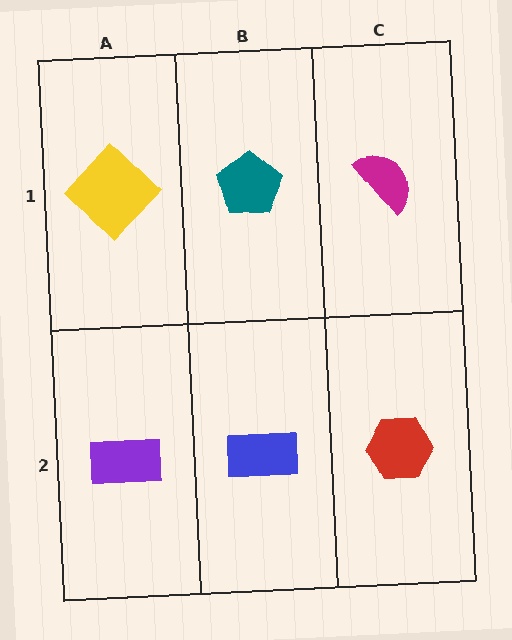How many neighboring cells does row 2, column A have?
2.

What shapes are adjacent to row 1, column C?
A red hexagon (row 2, column C), a teal pentagon (row 1, column B).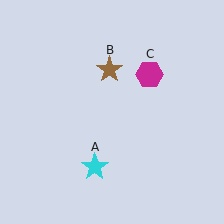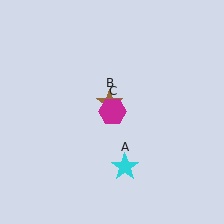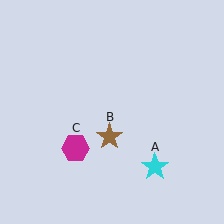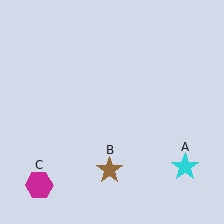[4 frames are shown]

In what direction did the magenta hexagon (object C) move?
The magenta hexagon (object C) moved down and to the left.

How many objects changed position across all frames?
3 objects changed position: cyan star (object A), brown star (object B), magenta hexagon (object C).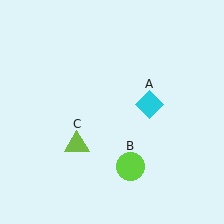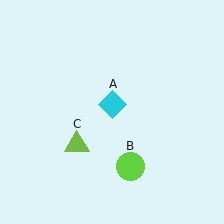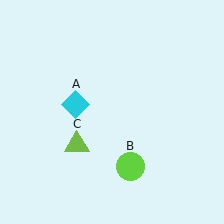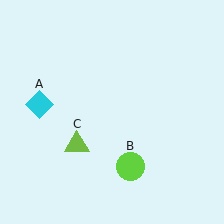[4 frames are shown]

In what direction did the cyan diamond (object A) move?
The cyan diamond (object A) moved left.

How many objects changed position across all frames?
1 object changed position: cyan diamond (object A).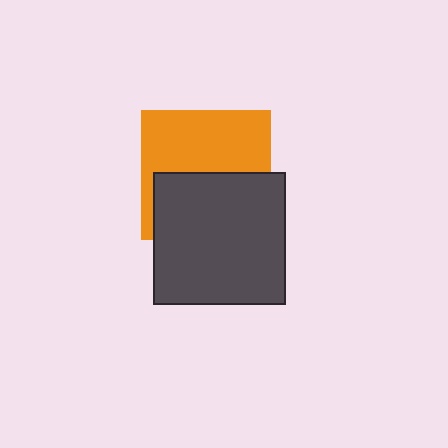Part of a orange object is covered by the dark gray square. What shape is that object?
It is a square.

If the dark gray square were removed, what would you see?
You would see the complete orange square.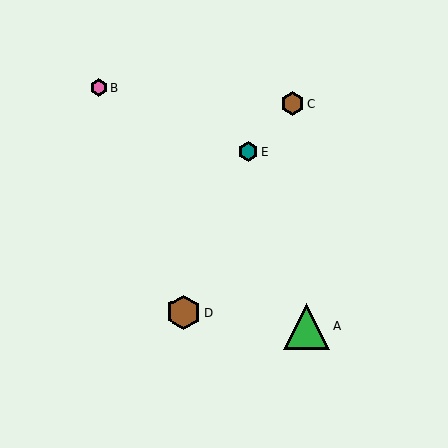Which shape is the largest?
The green triangle (labeled A) is the largest.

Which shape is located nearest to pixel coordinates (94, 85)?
The pink hexagon (labeled B) at (99, 87) is nearest to that location.